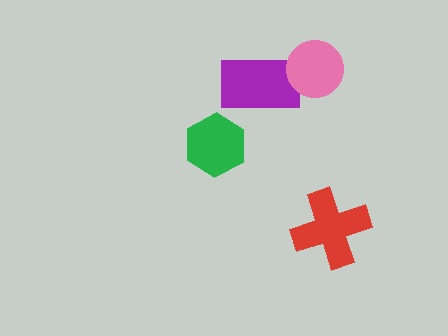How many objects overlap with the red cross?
0 objects overlap with the red cross.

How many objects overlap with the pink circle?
1 object overlaps with the pink circle.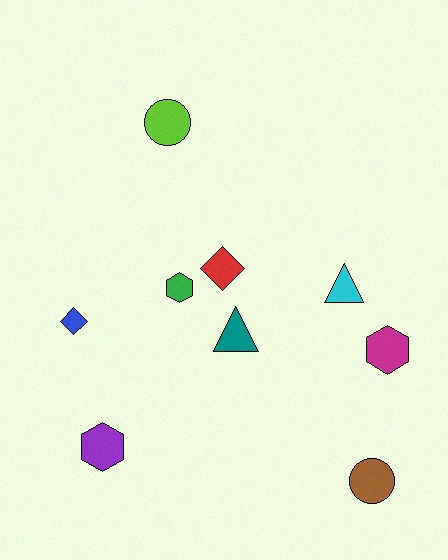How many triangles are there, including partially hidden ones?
There are 2 triangles.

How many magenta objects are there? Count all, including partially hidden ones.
There is 1 magenta object.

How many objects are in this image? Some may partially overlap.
There are 9 objects.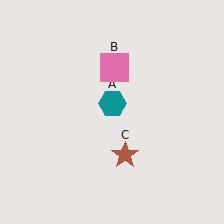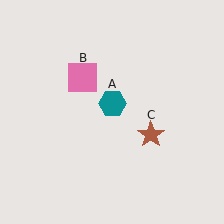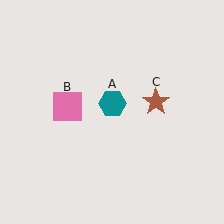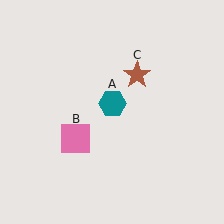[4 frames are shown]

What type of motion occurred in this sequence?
The pink square (object B), brown star (object C) rotated counterclockwise around the center of the scene.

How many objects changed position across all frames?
2 objects changed position: pink square (object B), brown star (object C).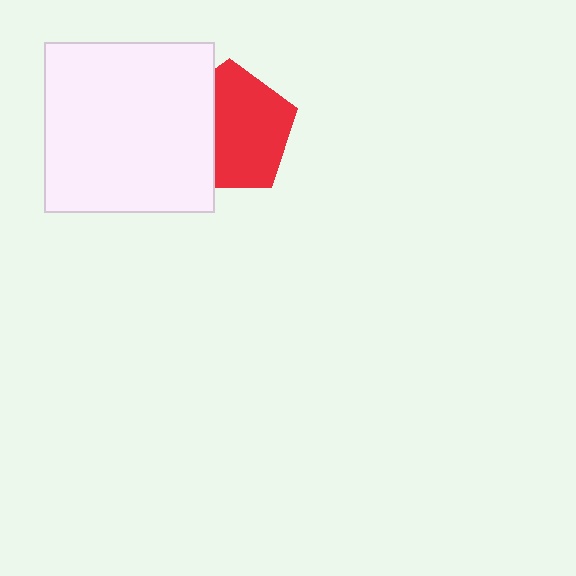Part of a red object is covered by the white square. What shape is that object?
It is a pentagon.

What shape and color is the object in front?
The object in front is a white square.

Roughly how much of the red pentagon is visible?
About half of it is visible (roughly 64%).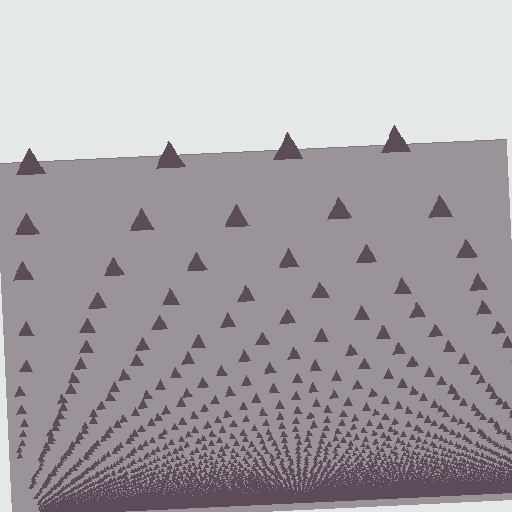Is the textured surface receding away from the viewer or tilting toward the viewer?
The surface appears to tilt toward the viewer. Texture elements get larger and sparser toward the top.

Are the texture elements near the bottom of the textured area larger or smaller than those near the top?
Smaller. The gradient is inverted — elements near the bottom are smaller and denser.